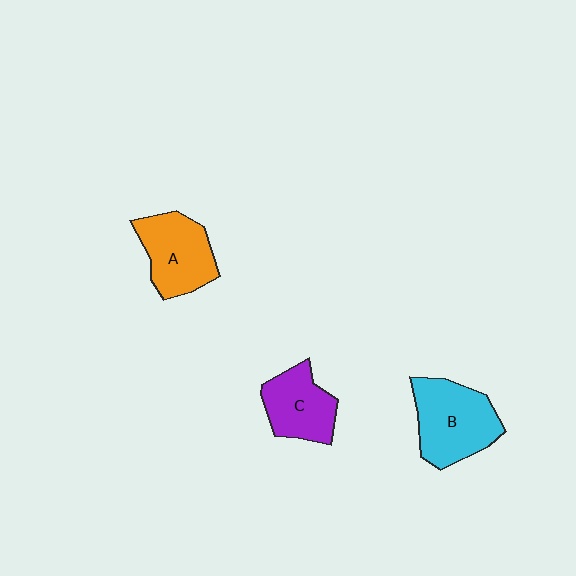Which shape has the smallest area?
Shape C (purple).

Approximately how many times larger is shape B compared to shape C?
Approximately 1.3 times.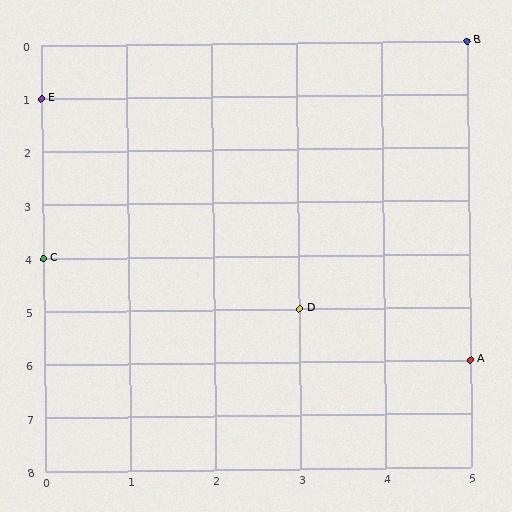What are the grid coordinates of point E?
Point E is at grid coordinates (0, 1).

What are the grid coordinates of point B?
Point B is at grid coordinates (5, 0).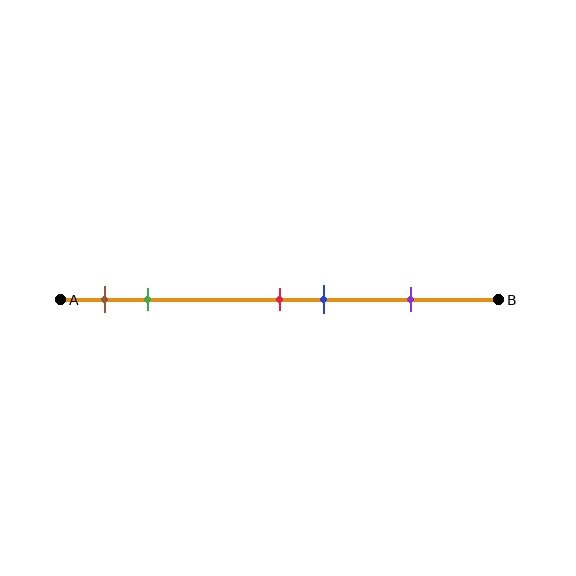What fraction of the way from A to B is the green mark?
The green mark is approximately 20% (0.2) of the way from A to B.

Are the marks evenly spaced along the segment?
No, the marks are not evenly spaced.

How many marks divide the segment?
There are 5 marks dividing the segment.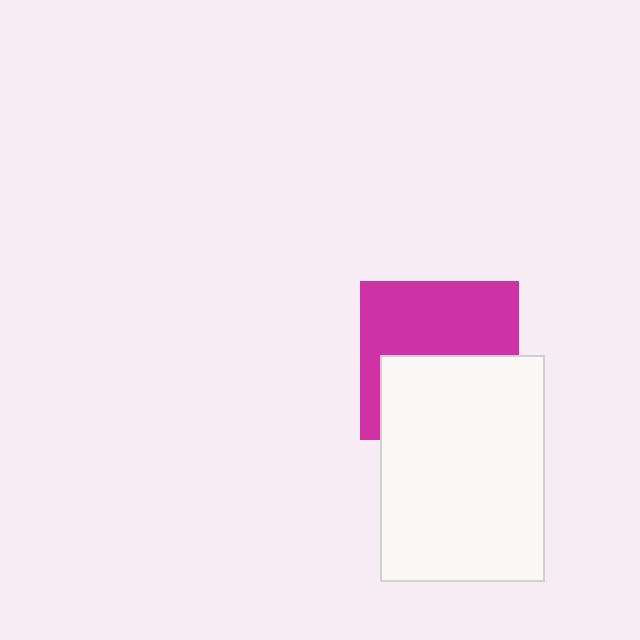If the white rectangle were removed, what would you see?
You would see the complete magenta square.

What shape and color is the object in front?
The object in front is a white rectangle.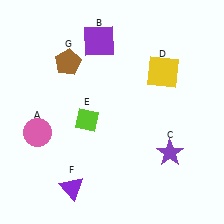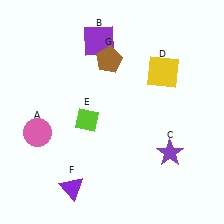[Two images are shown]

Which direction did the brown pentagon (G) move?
The brown pentagon (G) moved right.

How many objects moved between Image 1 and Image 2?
1 object moved between the two images.